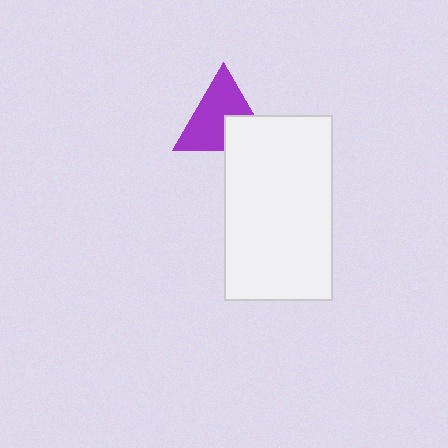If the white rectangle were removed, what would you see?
You would see the complete purple triangle.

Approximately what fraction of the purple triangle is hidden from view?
Roughly 32% of the purple triangle is hidden behind the white rectangle.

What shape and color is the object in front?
The object in front is a white rectangle.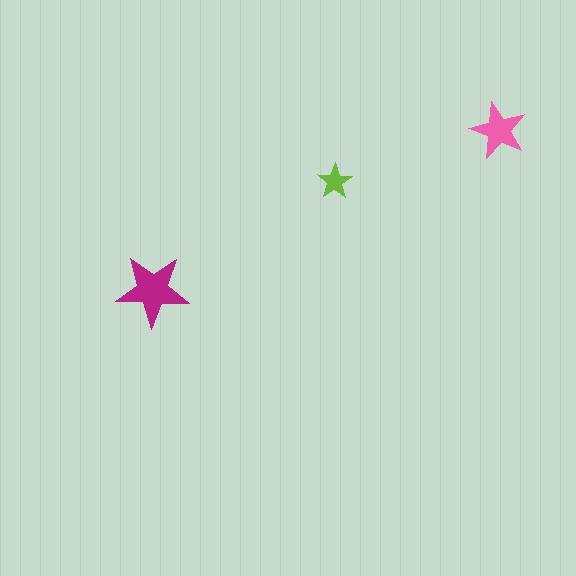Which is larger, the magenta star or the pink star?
The magenta one.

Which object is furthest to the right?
The pink star is rightmost.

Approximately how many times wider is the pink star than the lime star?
About 1.5 times wider.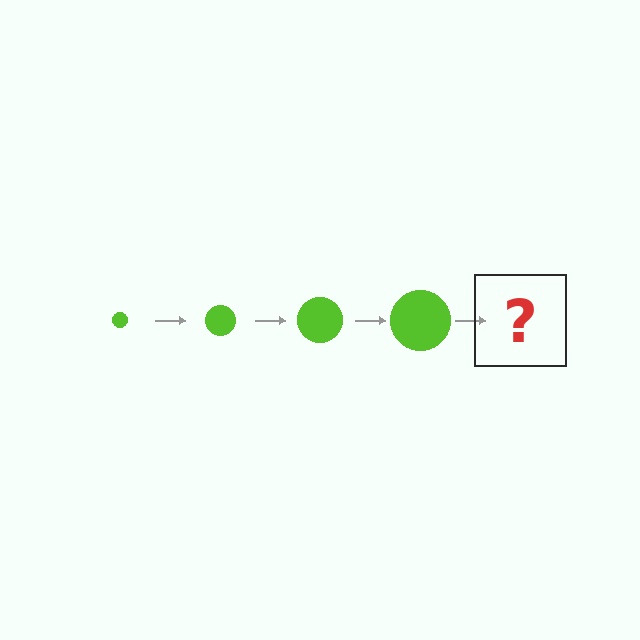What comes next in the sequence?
The next element should be a lime circle, larger than the previous one.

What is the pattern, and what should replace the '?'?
The pattern is that the circle gets progressively larger each step. The '?' should be a lime circle, larger than the previous one.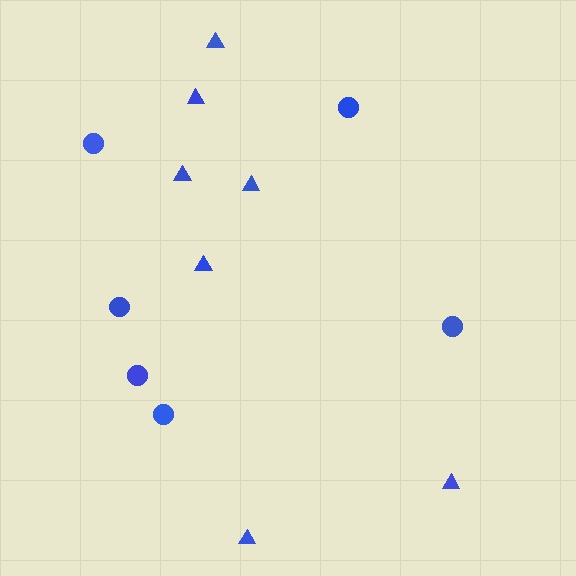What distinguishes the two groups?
There are 2 groups: one group of triangles (7) and one group of circles (6).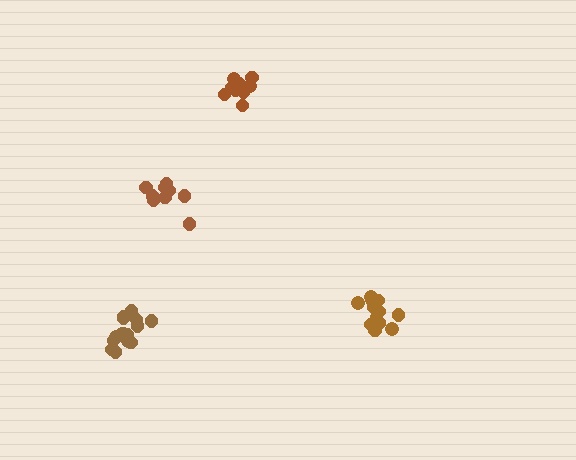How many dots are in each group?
Group 1: 12 dots, Group 2: 11 dots, Group 3: 9 dots, Group 4: 15 dots (47 total).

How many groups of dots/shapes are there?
There are 4 groups.